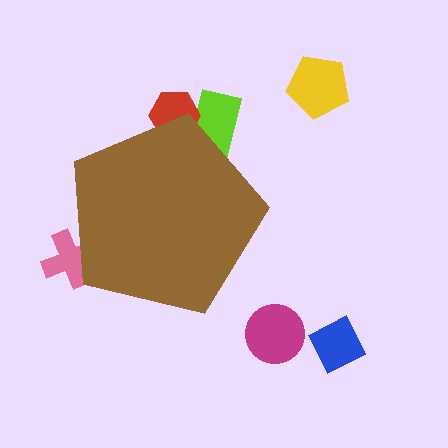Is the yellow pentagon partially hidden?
No, the yellow pentagon is fully visible.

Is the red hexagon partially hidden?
Yes, the red hexagon is partially hidden behind the brown pentagon.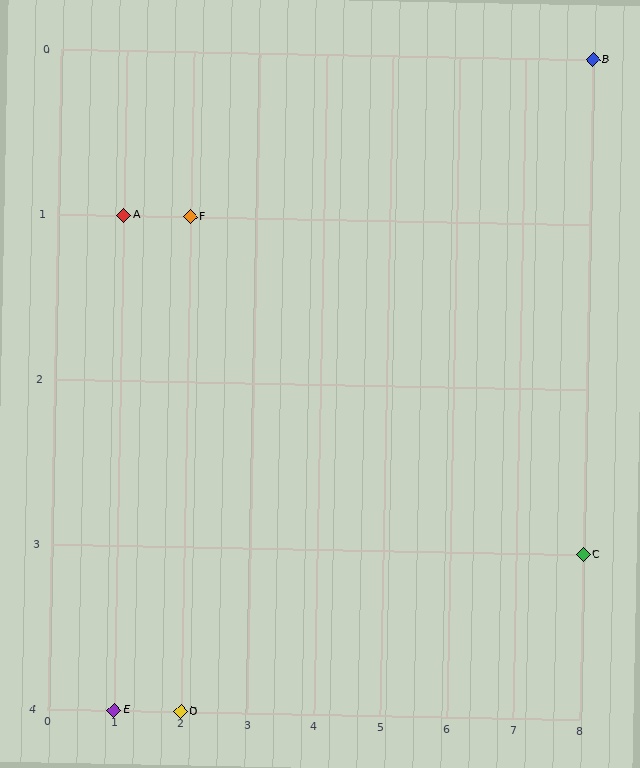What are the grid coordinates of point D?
Point D is at grid coordinates (2, 4).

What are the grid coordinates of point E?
Point E is at grid coordinates (1, 4).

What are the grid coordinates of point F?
Point F is at grid coordinates (2, 1).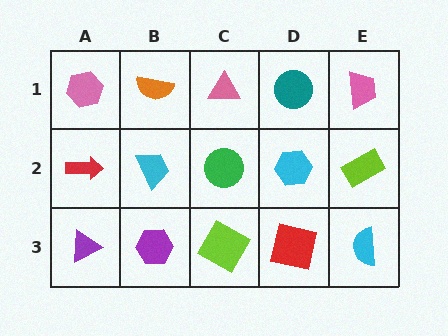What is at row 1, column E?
A pink trapezoid.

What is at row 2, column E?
A lime rectangle.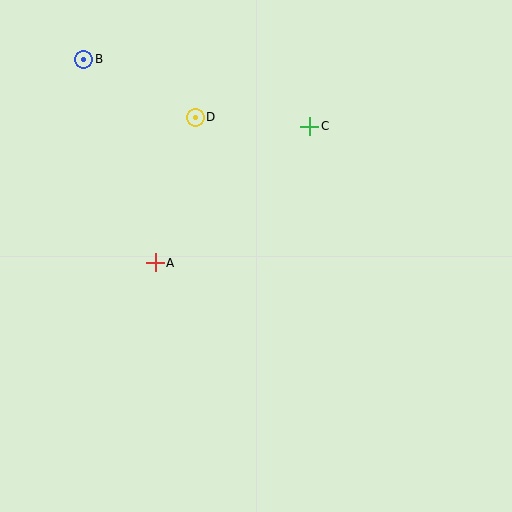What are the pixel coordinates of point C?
Point C is at (310, 126).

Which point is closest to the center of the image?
Point A at (155, 263) is closest to the center.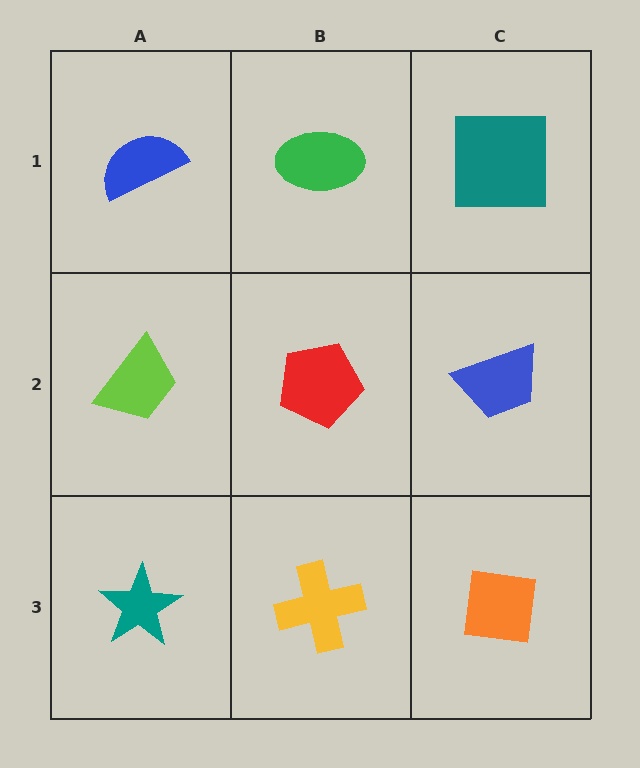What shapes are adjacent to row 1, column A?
A lime trapezoid (row 2, column A), a green ellipse (row 1, column B).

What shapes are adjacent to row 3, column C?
A blue trapezoid (row 2, column C), a yellow cross (row 3, column B).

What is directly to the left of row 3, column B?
A teal star.